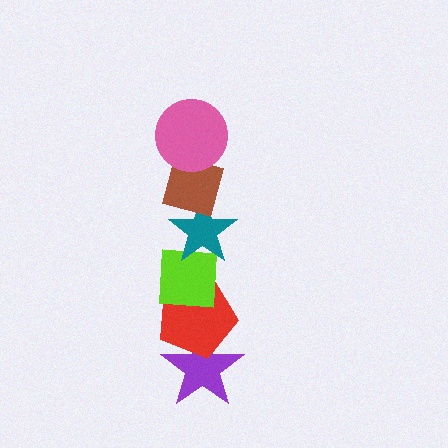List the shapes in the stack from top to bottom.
From top to bottom: the pink circle, the brown diamond, the teal star, the lime square, the red pentagon, the purple star.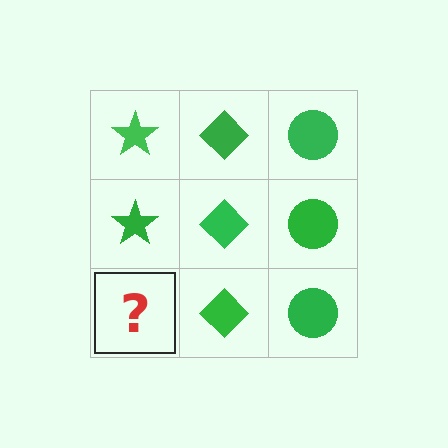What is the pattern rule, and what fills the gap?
The rule is that each column has a consistent shape. The gap should be filled with a green star.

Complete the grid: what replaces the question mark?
The question mark should be replaced with a green star.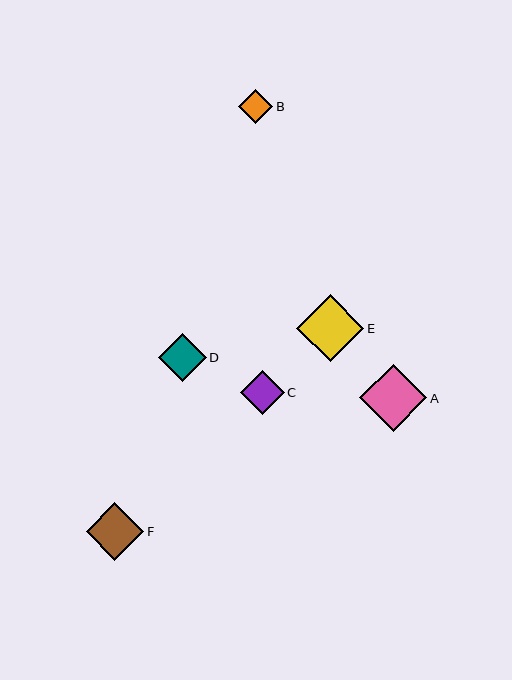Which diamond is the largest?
Diamond E is the largest with a size of approximately 67 pixels.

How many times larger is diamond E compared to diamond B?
Diamond E is approximately 2.0 times the size of diamond B.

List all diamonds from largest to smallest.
From largest to smallest: E, A, F, D, C, B.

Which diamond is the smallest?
Diamond B is the smallest with a size of approximately 34 pixels.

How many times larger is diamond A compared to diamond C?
Diamond A is approximately 1.5 times the size of diamond C.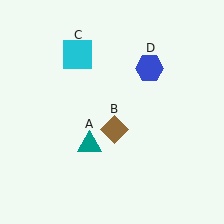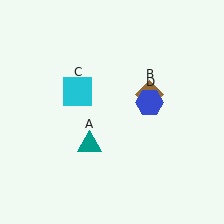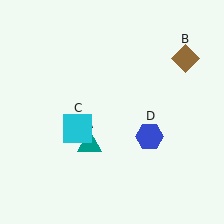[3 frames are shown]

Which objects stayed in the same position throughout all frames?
Teal triangle (object A) remained stationary.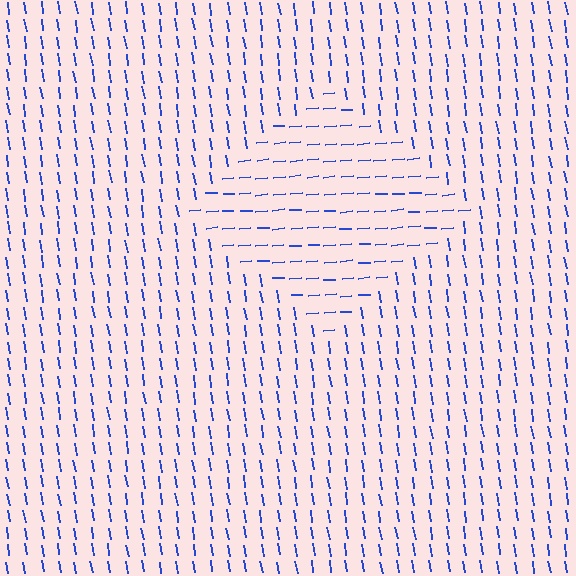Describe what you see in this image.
The image is filled with small blue line segments. A diamond region in the image has lines oriented differently from the surrounding lines, creating a visible texture boundary.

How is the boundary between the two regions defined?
The boundary is defined purely by a change in line orientation (approximately 85 degrees difference). All lines are the same color and thickness.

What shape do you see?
I see a diamond.